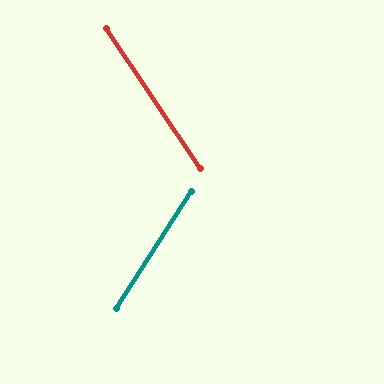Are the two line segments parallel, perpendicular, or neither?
Neither parallel nor perpendicular — they differ by about 67°.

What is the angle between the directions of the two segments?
Approximately 67 degrees.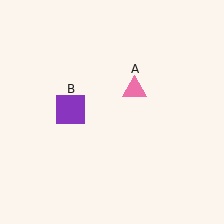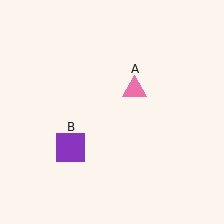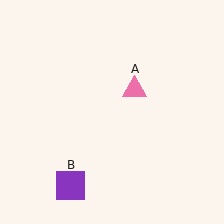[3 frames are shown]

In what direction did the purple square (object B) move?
The purple square (object B) moved down.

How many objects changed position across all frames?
1 object changed position: purple square (object B).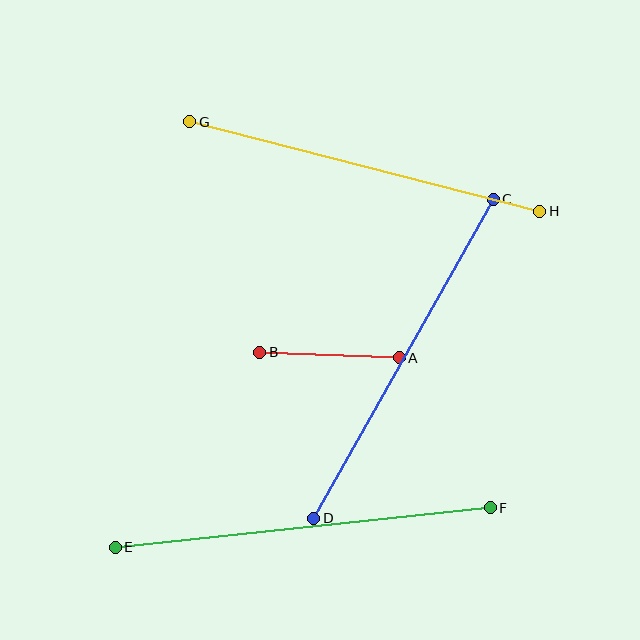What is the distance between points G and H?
The distance is approximately 361 pixels.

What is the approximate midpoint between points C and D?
The midpoint is at approximately (404, 359) pixels.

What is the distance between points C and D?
The distance is approximately 366 pixels.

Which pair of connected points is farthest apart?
Points E and F are farthest apart.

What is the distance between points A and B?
The distance is approximately 140 pixels.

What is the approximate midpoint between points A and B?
The midpoint is at approximately (330, 355) pixels.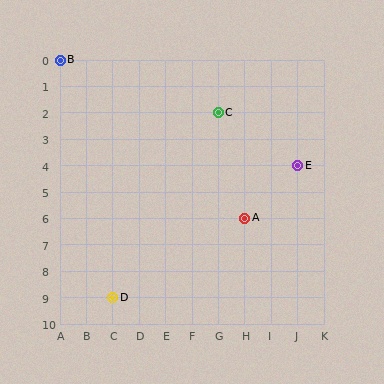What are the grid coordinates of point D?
Point D is at grid coordinates (C, 9).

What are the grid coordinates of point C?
Point C is at grid coordinates (G, 2).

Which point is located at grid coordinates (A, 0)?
Point B is at (A, 0).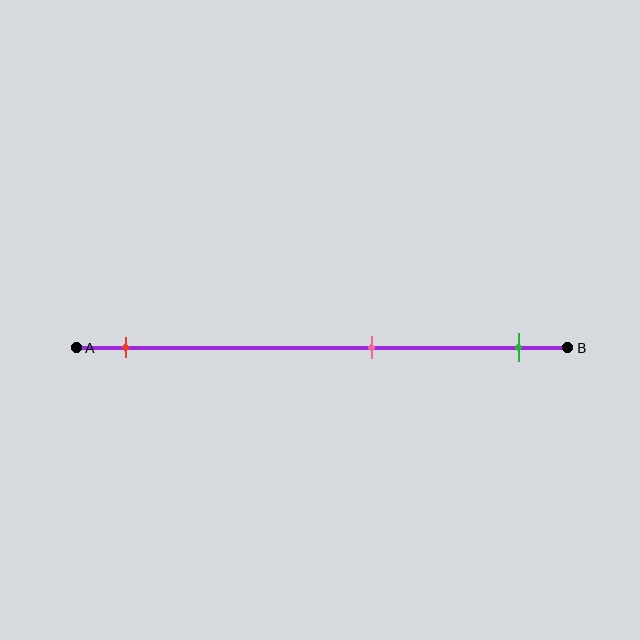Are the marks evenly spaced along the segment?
No, the marks are not evenly spaced.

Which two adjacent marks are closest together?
The pink and green marks are the closest adjacent pair.